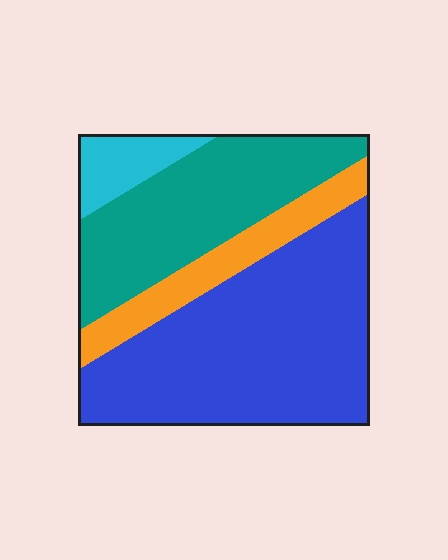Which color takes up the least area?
Cyan, at roughly 5%.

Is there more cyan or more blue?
Blue.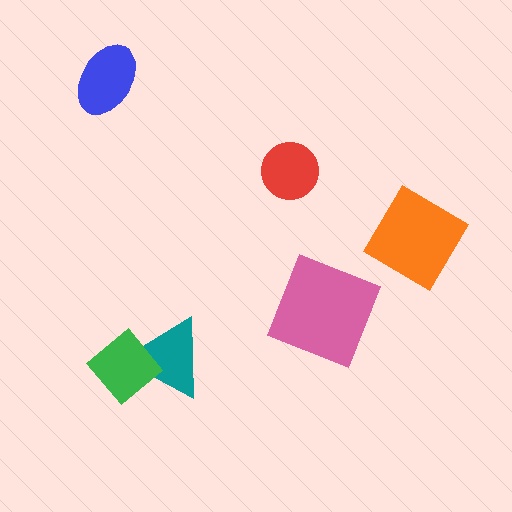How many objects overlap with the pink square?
0 objects overlap with the pink square.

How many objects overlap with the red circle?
0 objects overlap with the red circle.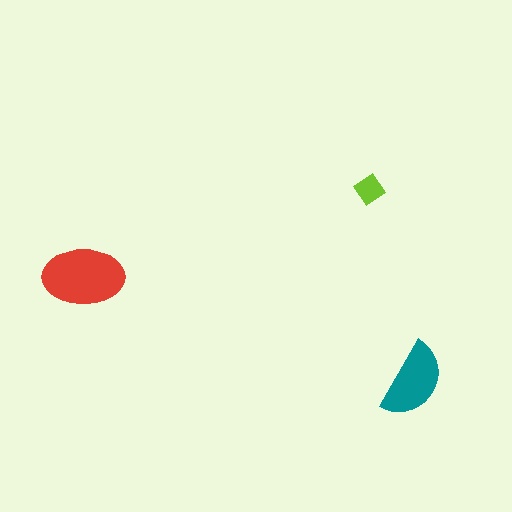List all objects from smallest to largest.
The lime diamond, the teal semicircle, the red ellipse.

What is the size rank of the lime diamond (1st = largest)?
3rd.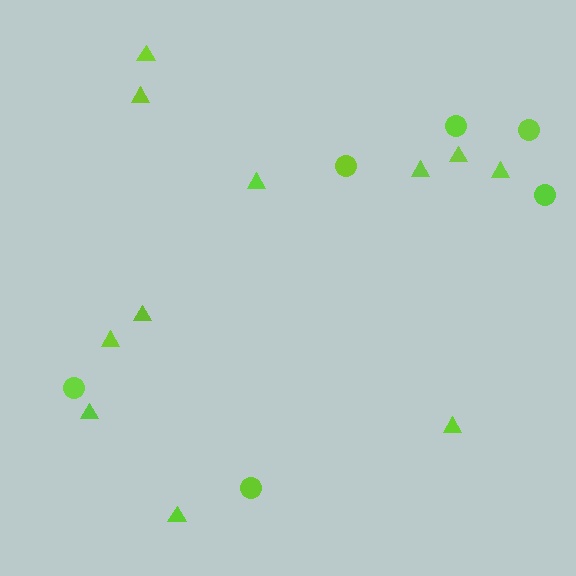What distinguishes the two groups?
There are 2 groups: one group of triangles (11) and one group of circles (6).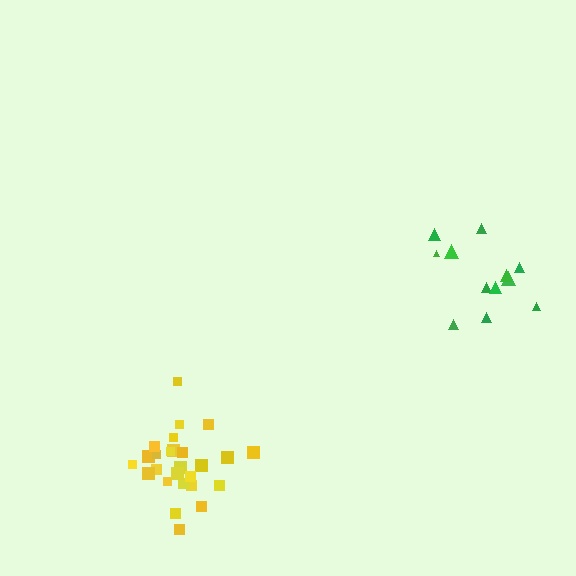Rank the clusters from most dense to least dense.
yellow, green.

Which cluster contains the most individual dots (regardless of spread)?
Yellow (26).